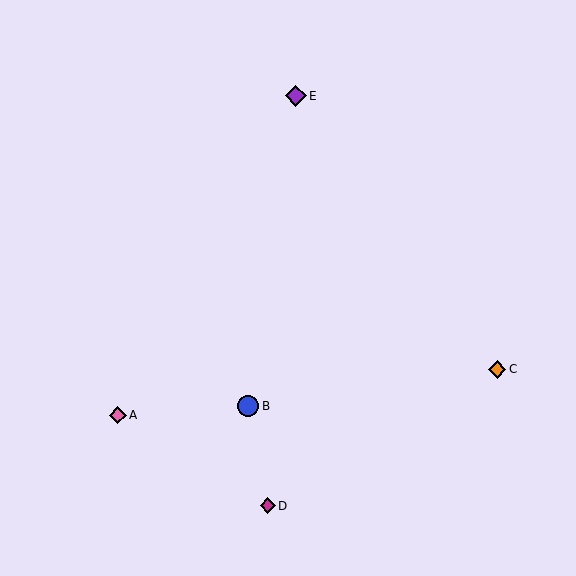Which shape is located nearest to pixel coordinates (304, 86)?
The purple diamond (labeled E) at (296, 96) is nearest to that location.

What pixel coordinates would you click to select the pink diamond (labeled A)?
Click at (118, 415) to select the pink diamond A.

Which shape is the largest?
The purple diamond (labeled E) is the largest.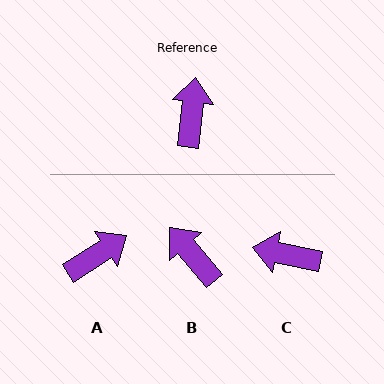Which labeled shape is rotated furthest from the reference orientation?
C, about 85 degrees away.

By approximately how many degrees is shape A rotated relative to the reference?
Approximately 51 degrees clockwise.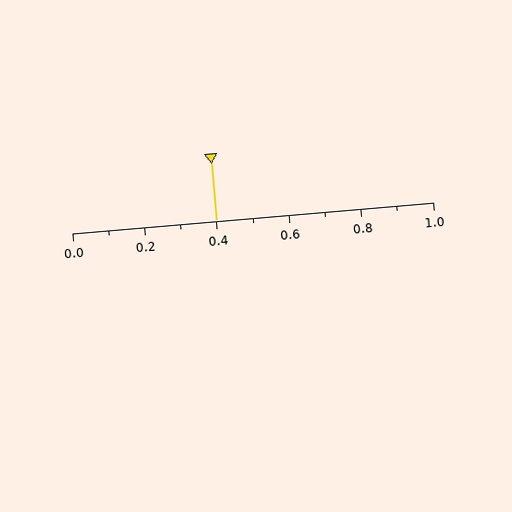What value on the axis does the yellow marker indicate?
The marker indicates approximately 0.4.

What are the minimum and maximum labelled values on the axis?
The axis runs from 0.0 to 1.0.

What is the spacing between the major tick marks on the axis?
The major ticks are spaced 0.2 apart.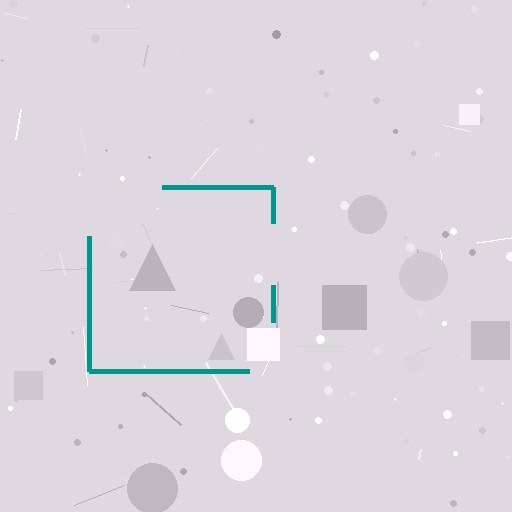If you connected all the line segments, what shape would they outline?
They would outline a square.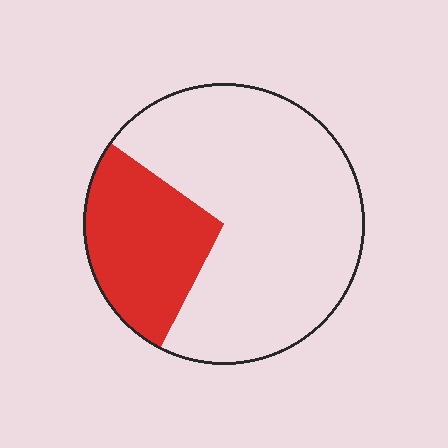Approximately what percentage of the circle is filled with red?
Approximately 25%.